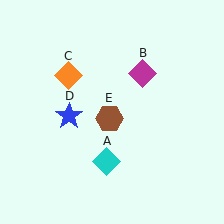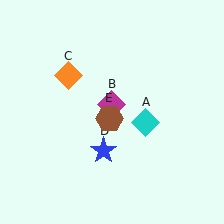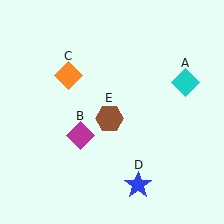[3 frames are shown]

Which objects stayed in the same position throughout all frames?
Orange diamond (object C) and brown hexagon (object E) remained stationary.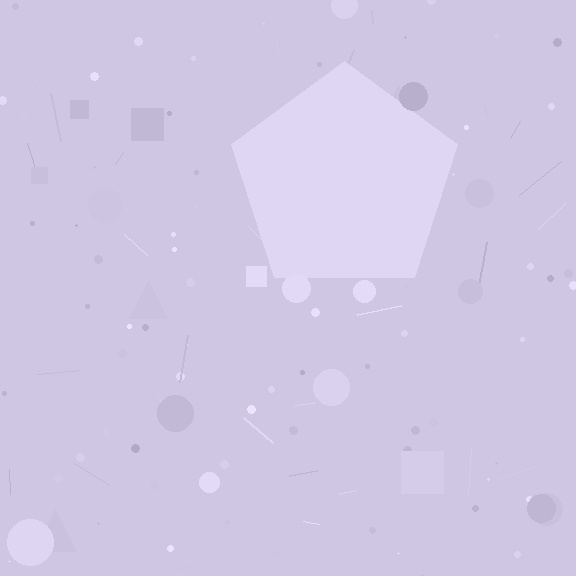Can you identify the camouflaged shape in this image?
The camouflaged shape is a pentagon.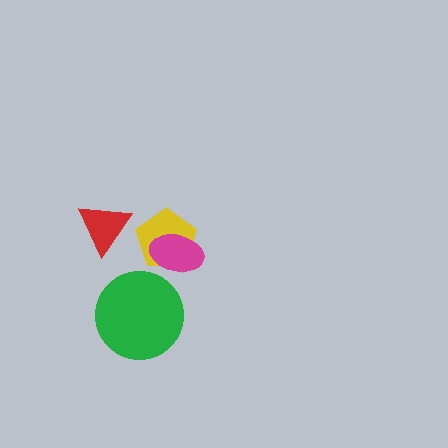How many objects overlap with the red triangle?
0 objects overlap with the red triangle.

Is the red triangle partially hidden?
No, no other shape covers it.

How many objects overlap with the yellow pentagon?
1 object overlaps with the yellow pentagon.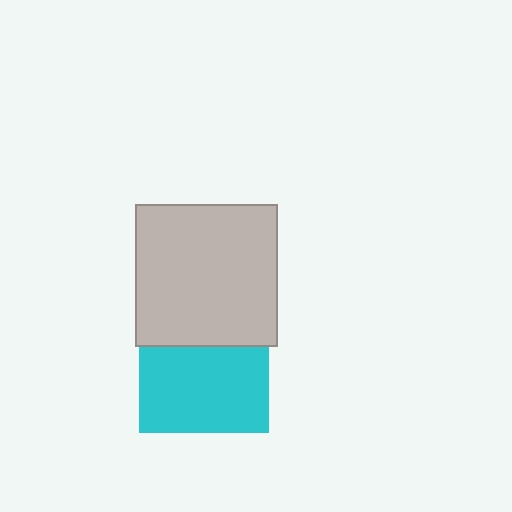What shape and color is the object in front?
The object in front is a light gray square.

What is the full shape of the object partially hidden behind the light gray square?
The partially hidden object is a cyan square.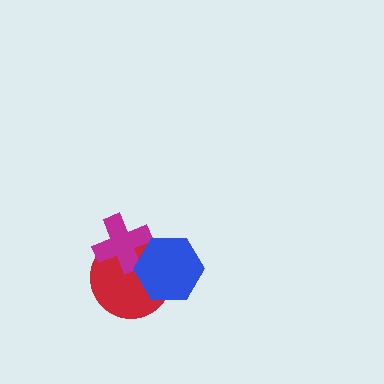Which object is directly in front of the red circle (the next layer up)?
The magenta cross is directly in front of the red circle.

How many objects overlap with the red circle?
2 objects overlap with the red circle.